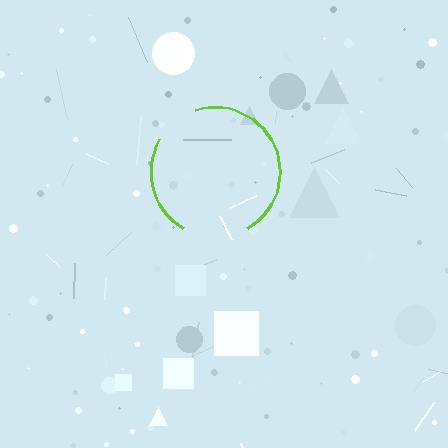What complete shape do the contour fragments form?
The contour fragments form a circle.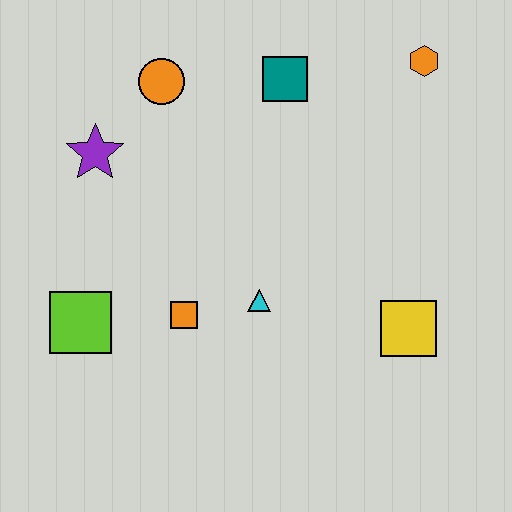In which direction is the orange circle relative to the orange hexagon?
The orange circle is to the left of the orange hexagon.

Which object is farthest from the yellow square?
The purple star is farthest from the yellow square.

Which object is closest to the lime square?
The orange square is closest to the lime square.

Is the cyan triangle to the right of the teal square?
No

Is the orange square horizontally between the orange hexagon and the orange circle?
Yes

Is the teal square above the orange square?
Yes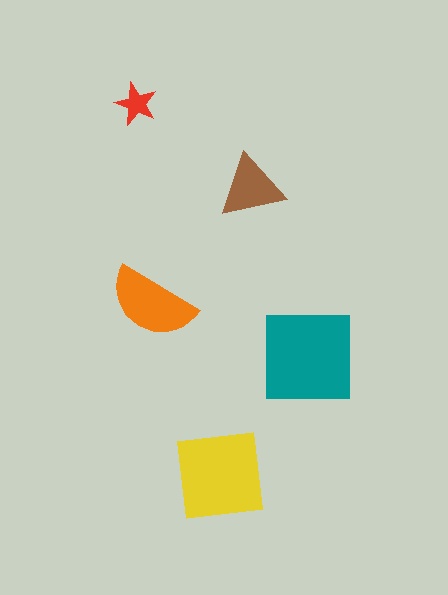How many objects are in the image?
There are 5 objects in the image.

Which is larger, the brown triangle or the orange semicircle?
The orange semicircle.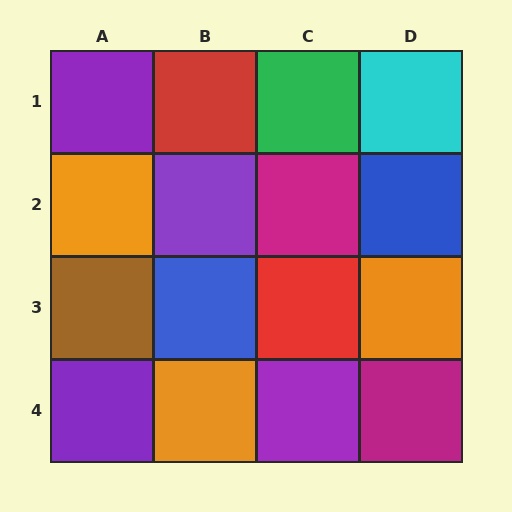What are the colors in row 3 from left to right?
Brown, blue, red, orange.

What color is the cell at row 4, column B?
Orange.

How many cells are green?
1 cell is green.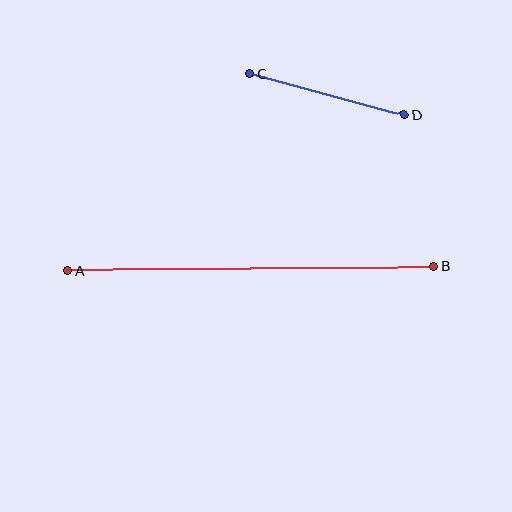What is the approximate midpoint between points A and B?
The midpoint is at approximately (251, 268) pixels.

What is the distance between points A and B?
The distance is approximately 366 pixels.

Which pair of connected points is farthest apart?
Points A and B are farthest apart.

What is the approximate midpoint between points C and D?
The midpoint is at approximately (327, 95) pixels.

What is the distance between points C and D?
The distance is approximately 160 pixels.